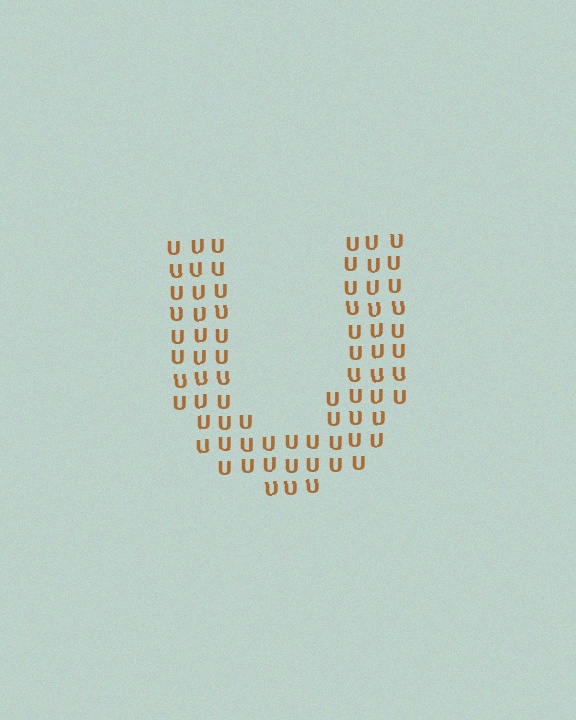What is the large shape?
The large shape is the letter U.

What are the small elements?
The small elements are letter U's.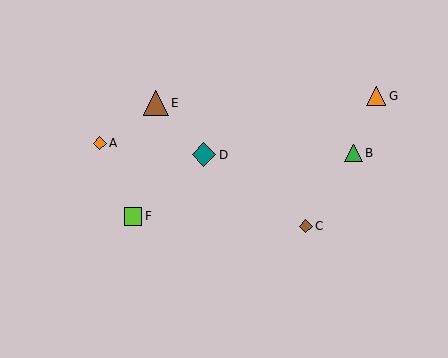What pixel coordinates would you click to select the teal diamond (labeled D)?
Click at (204, 155) to select the teal diamond D.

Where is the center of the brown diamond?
The center of the brown diamond is at (306, 226).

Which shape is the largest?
The brown triangle (labeled E) is the largest.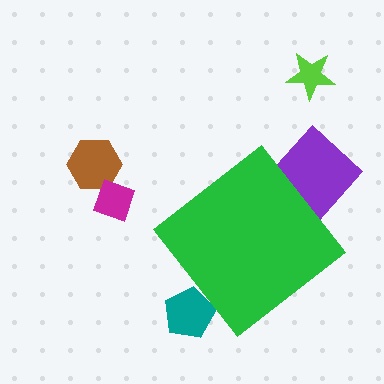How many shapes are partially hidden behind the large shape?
2 shapes are partially hidden.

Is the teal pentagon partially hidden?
Yes, the teal pentagon is partially hidden behind the green diamond.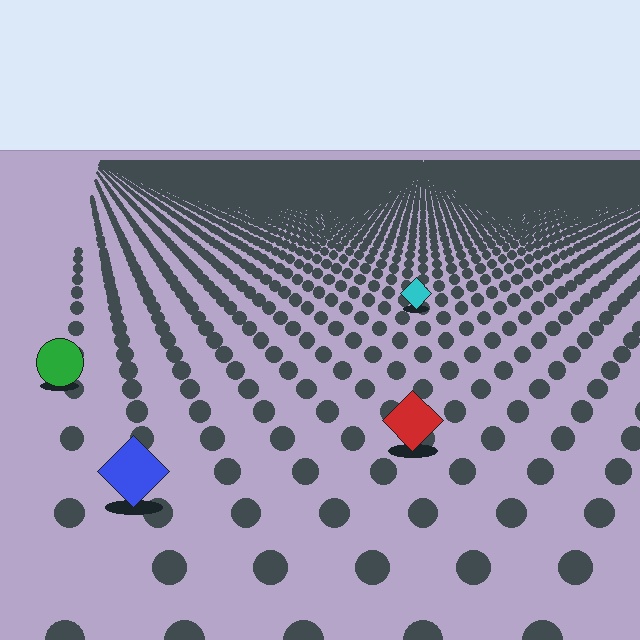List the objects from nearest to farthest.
From nearest to farthest: the blue diamond, the red diamond, the green circle, the cyan diamond.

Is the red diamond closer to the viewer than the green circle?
Yes. The red diamond is closer — you can tell from the texture gradient: the ground texture is coarser near it.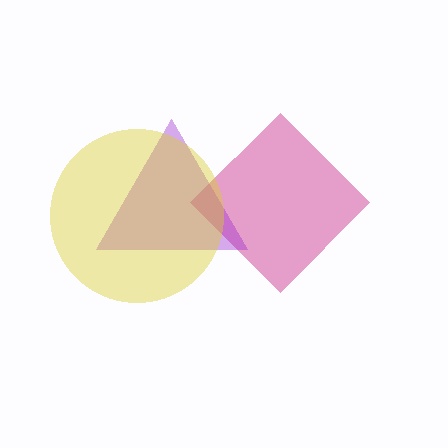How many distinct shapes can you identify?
There are 3 distinct shapes: a pink diamond, a purple triangle, a yellow circle.